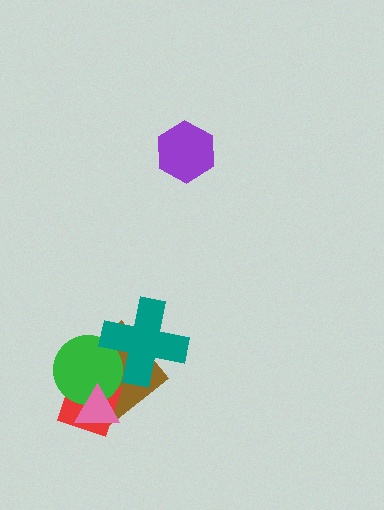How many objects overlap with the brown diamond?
4 objects overlap with the brown diamond.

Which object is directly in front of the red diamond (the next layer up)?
The green circle is directly in front of the red diamond.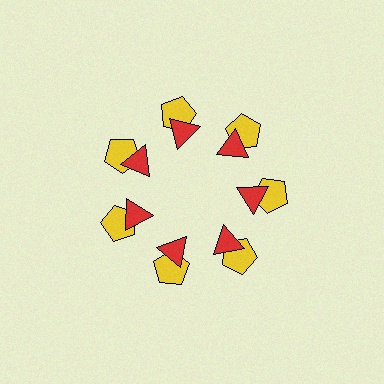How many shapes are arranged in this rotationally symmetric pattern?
There are 14 shapes, arranged in 7 groups of 2.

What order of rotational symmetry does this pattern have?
This pattern has 7-fold rotational symmetry.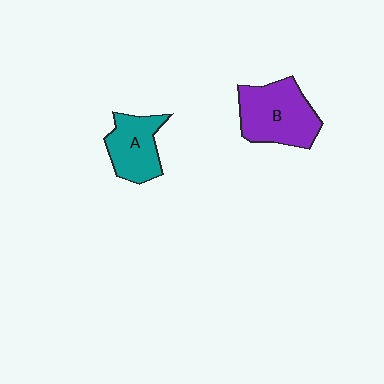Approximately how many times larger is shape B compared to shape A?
Approximately 1.4 times.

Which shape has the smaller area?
Shape A (teal).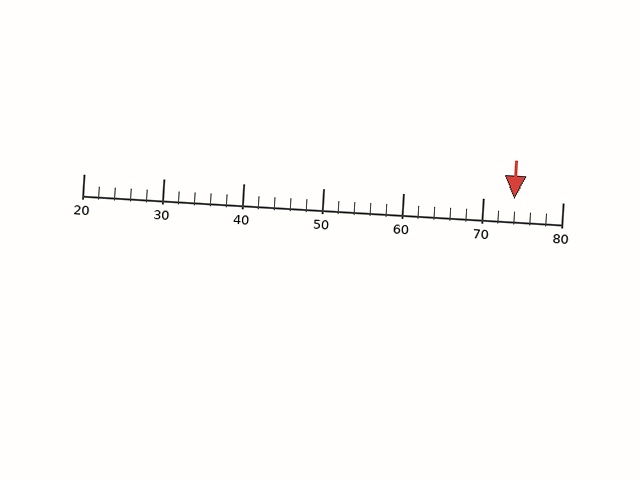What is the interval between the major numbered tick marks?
The major tick marks are spaced 10 units apart.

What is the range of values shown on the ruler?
The ruler shows values from 20 to 80.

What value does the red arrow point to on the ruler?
The red arrow points to approximately 74.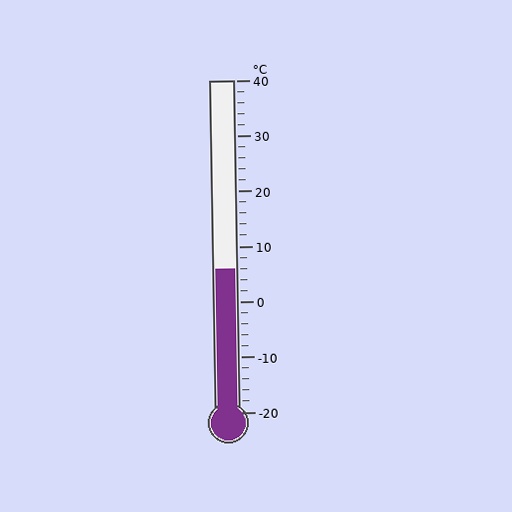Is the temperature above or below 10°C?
The temperature is below 10°C.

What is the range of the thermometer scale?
The thermometer scale ranges from -20°C to 40°C.